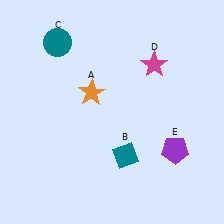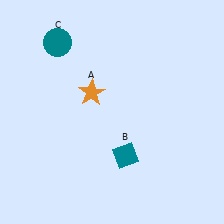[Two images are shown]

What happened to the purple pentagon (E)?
The purple pentagon (E) was removed in Image 2. It was in the bottom-right area of Image 1.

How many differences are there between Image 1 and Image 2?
There are 2 differences between the two images.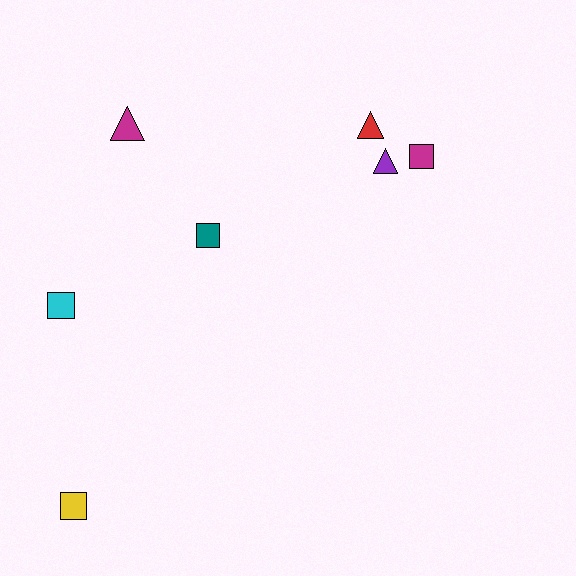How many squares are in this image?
There are 4 squares.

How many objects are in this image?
There are 7 objects.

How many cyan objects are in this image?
There is 1 cyan object.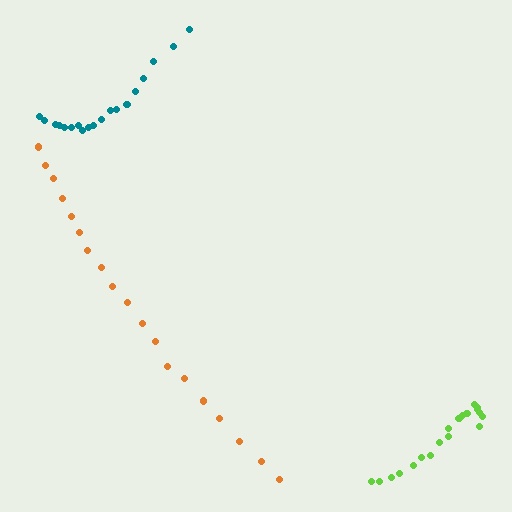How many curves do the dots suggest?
There are 3 distinct paths.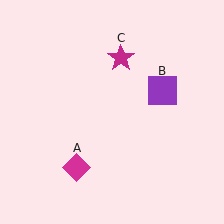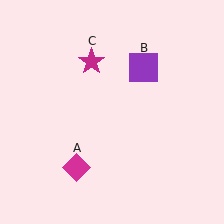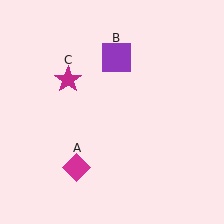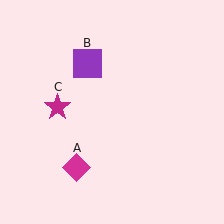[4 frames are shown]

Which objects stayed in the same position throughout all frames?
Magenta diamond (object A) remained stationary.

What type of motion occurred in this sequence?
The purple square (object B), magenta star (object C) rotated counterclockwise around the center of the scene.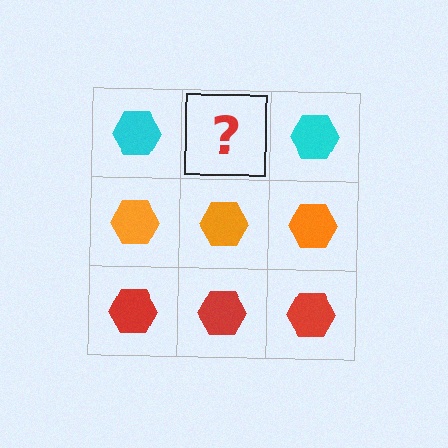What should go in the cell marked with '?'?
The missing cell should contain a cyan hexagon.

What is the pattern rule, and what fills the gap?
The rule is that each row has a consistent color. The gap should be filled with a cyan hexagon.